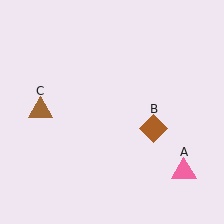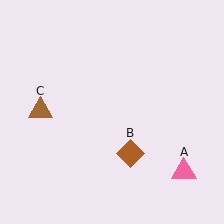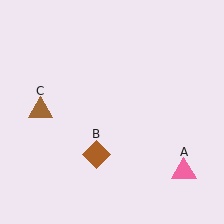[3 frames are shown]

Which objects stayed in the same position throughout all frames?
Pink triangle (object A) and brown triangle (object C) remained stationary.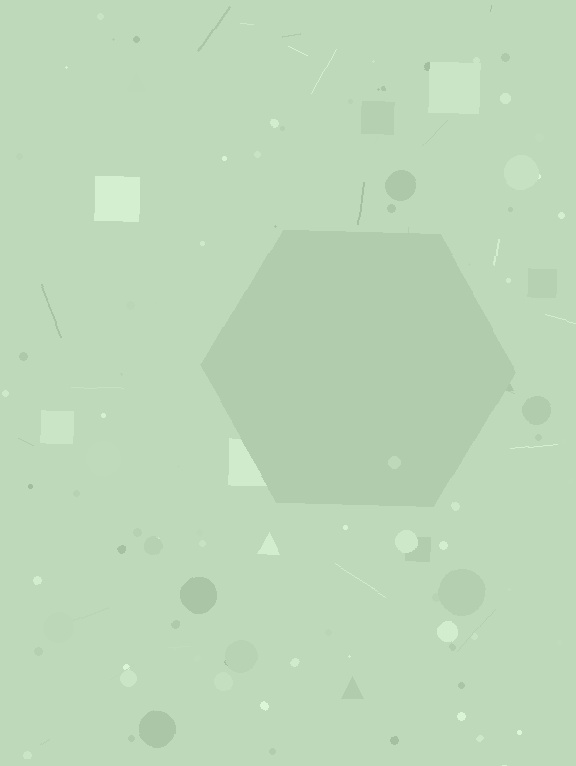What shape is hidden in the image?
A hexagon is hidden in the image.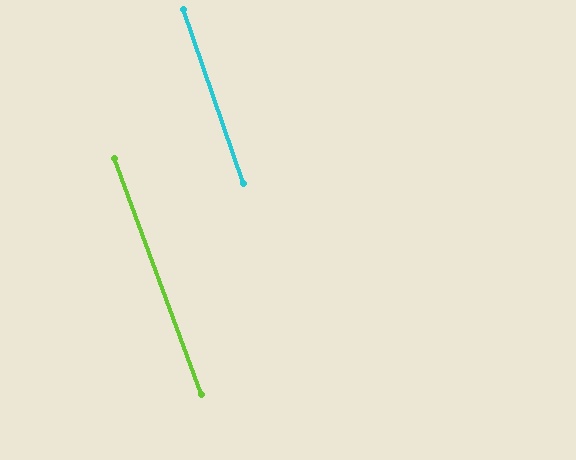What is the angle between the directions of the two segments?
Approximately 1 degree.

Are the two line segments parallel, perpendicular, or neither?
Parallel — their directions differ by only 1.4°.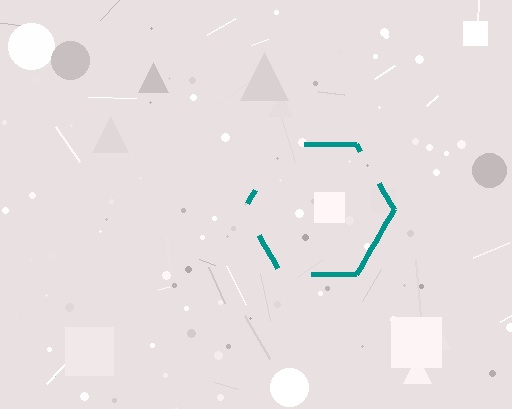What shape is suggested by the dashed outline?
The dashed outline suggests a hexagon.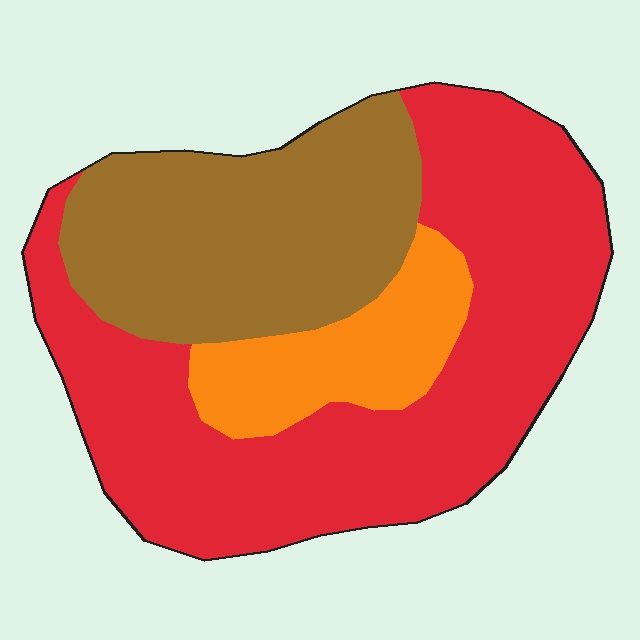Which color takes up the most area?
Red, at roughly 55%.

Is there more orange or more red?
Red.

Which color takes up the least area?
Orange, at roughly 15%.